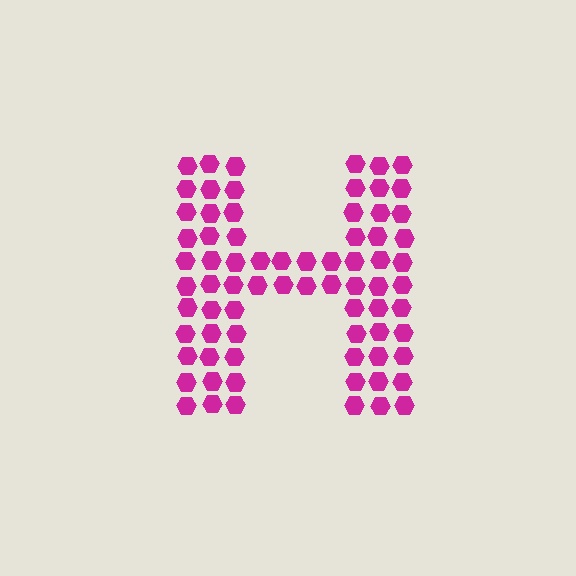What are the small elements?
The small elements are hexagons.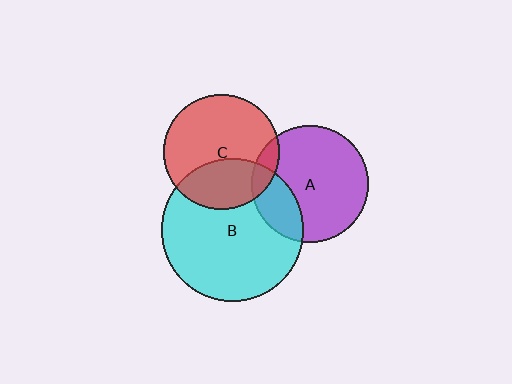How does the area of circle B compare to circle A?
Approximately 1.5 times.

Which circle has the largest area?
Circle B (cyan).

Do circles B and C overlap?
Yes.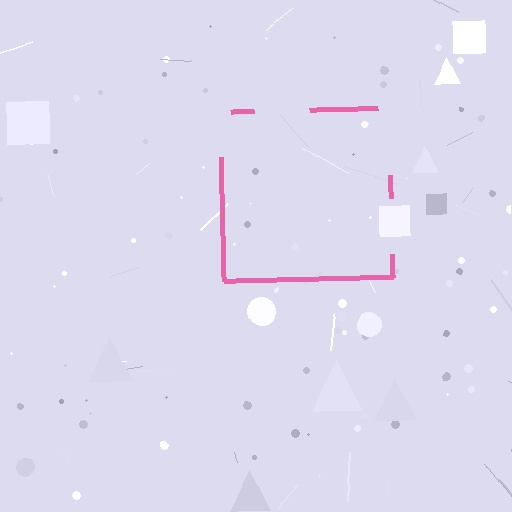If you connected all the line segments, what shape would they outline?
They would outline a square.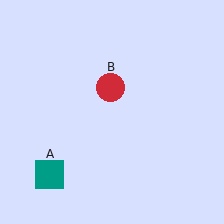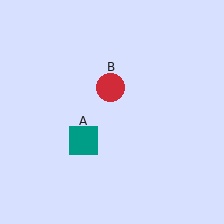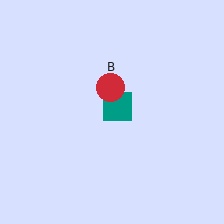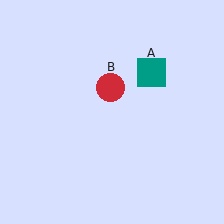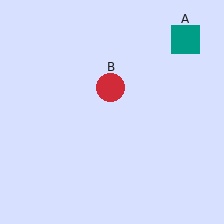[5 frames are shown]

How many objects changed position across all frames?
1 object changed position: teal square (object A).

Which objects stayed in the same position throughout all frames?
Red circle (object B) remained stationary.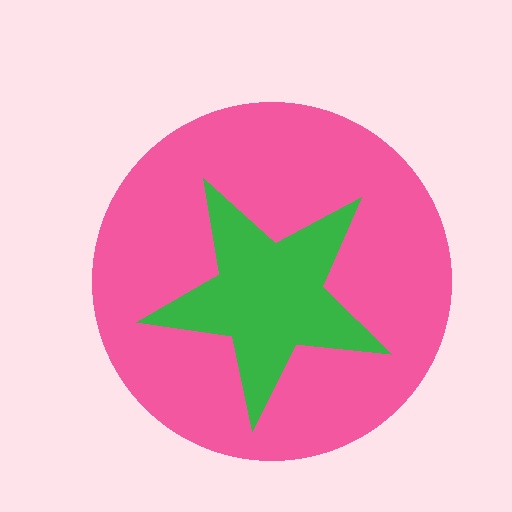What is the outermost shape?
The pink circle.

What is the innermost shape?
The green star.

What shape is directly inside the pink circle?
The green star.